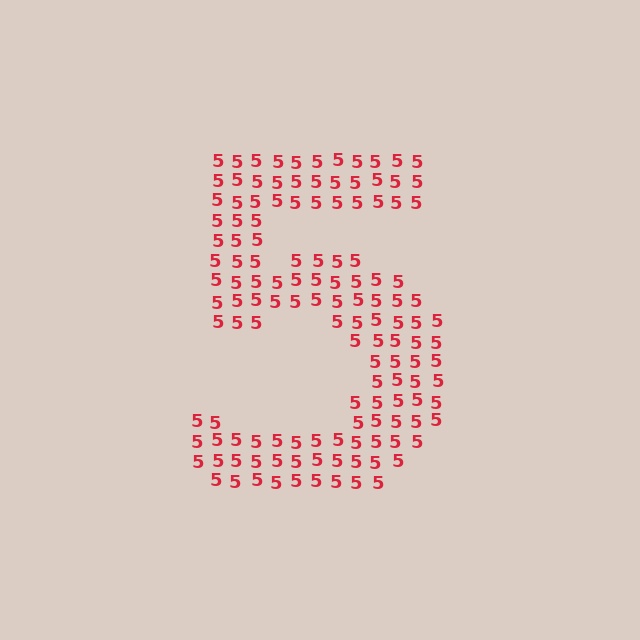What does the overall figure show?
The overall figure shows the digit 5.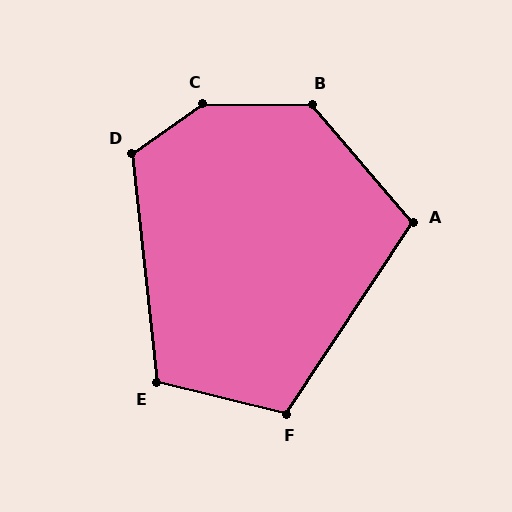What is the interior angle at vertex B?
Approximately 131 degrees (obtuse).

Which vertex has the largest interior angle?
C, at approximately 145 degrees.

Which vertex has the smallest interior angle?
A, at approximately 106 degrees.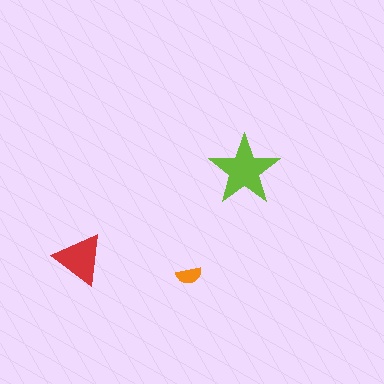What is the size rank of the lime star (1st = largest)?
1st.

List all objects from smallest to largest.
The orange semicircle, the red triangle, the lime star.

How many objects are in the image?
There are 3 objects in the image.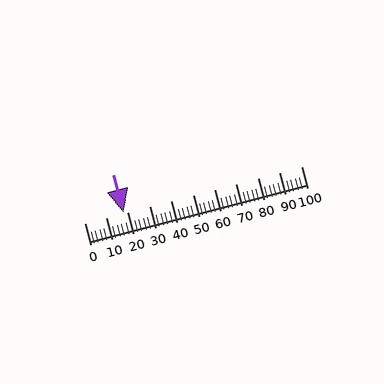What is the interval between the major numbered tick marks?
The major tick marks are spaced 10 units apart.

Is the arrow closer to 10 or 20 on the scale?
The arrow is closer to 20.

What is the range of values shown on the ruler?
The ruler shows values from 0 to 100.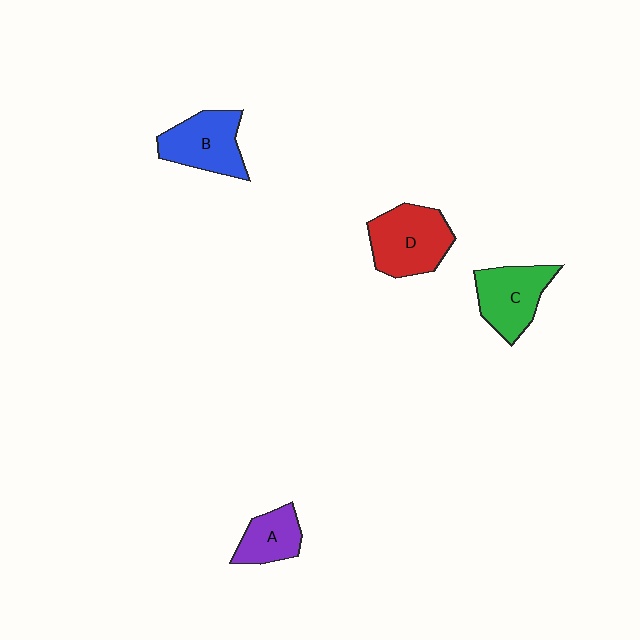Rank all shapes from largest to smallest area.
From largest to smallest: D (red), B (blue), C (green), A (purple).